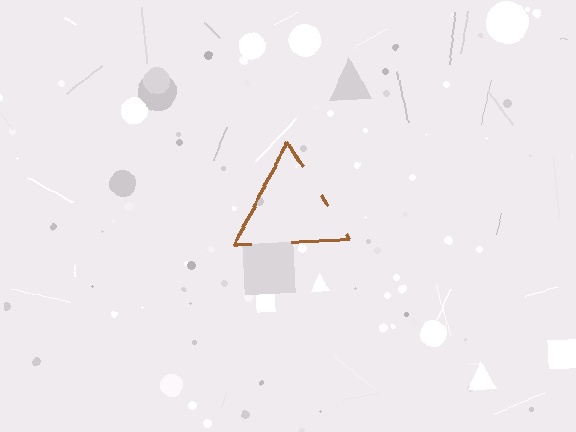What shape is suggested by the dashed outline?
The dashed outline suggests a triangle.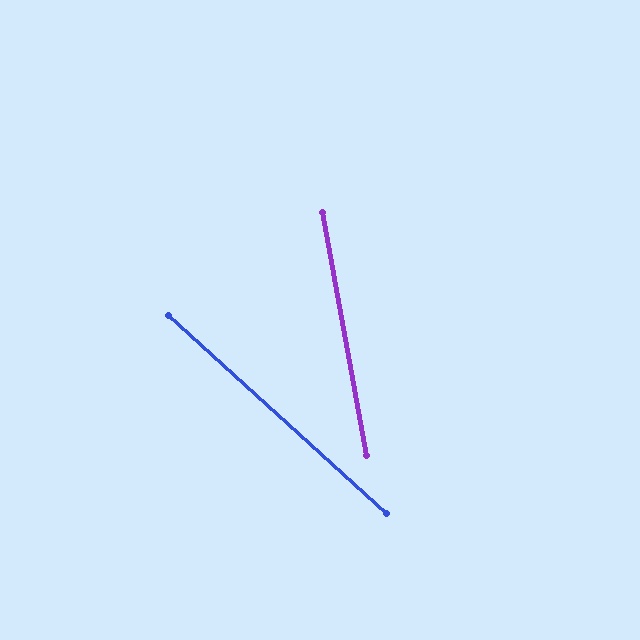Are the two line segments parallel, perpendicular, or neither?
Neither parallel nor perpendicular — they differ by about 37°.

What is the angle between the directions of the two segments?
Approximately 37 degrees.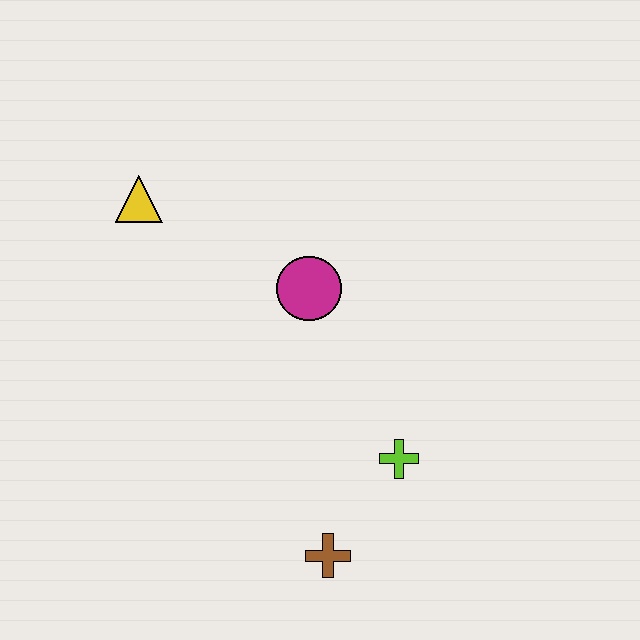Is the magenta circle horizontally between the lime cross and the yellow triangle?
Yes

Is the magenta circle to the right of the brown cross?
No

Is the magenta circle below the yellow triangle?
Yes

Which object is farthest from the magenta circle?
The brown cross is farthest from the magenta circle.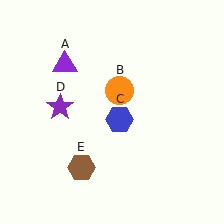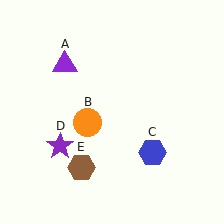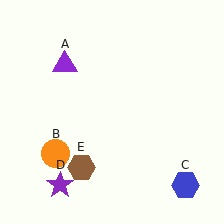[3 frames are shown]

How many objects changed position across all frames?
3 objects changed position: orange circle (object B), blue hexagon (object C), purple star (object D).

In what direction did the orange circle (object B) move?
The orange circle (object B) moved down and to the left.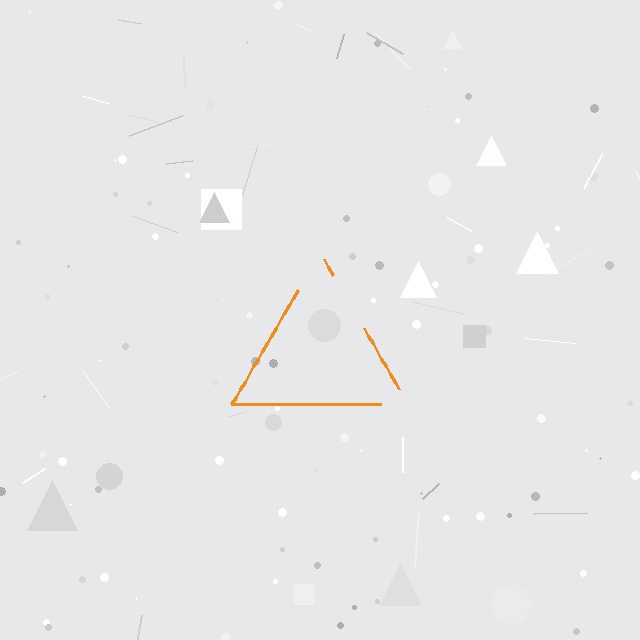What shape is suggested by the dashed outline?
The dashed outline suggests a triangle.